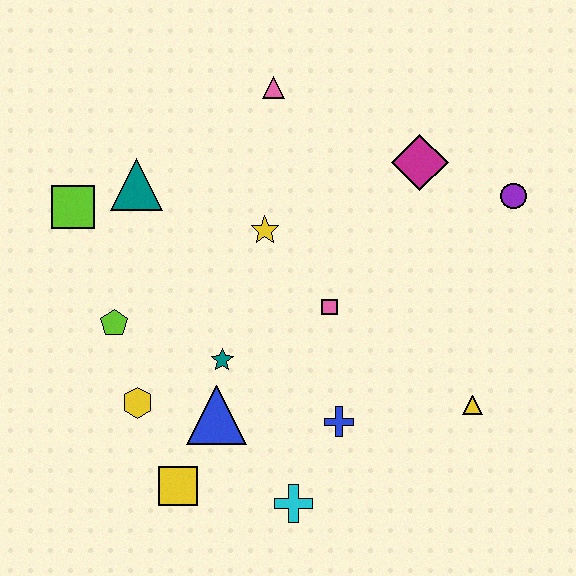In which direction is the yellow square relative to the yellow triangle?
The yellow square is to the left of the yellow triangle.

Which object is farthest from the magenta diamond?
The yellow square is farthest from the magenta diamond.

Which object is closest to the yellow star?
The pink square is closest to the yellow star.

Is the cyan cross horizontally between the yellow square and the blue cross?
Yes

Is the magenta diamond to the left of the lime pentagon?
No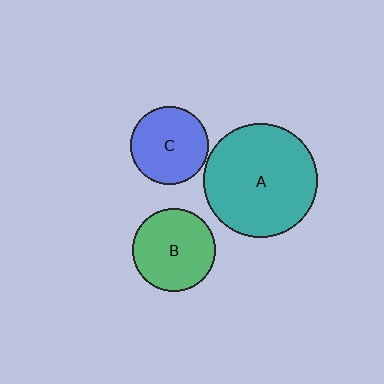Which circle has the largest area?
Circle A (teal).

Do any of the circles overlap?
No, none of the circles overlap.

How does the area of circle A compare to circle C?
Approximately 2.1 times.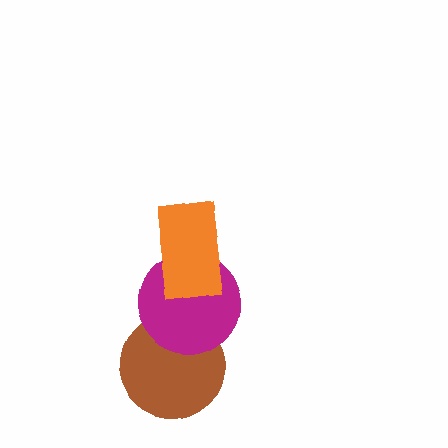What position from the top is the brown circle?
The brown circle is 3rd from the top.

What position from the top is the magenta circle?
The magenta circle is 2nd from the top.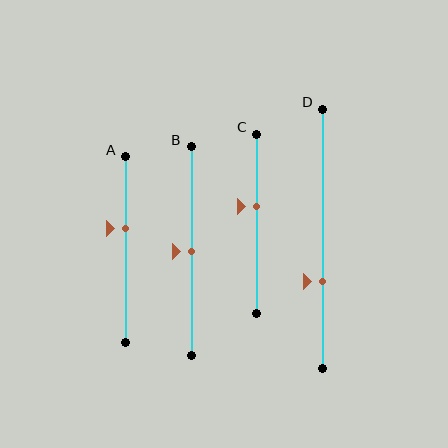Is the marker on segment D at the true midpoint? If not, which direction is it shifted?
No, the marker on segment D is shifted downward by about 16% of the segment length.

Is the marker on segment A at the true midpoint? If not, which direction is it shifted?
No, the marker on segment A is shifted upward by about 11% of the segment length.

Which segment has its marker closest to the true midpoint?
Segment B has its marker closest to the true midpoint.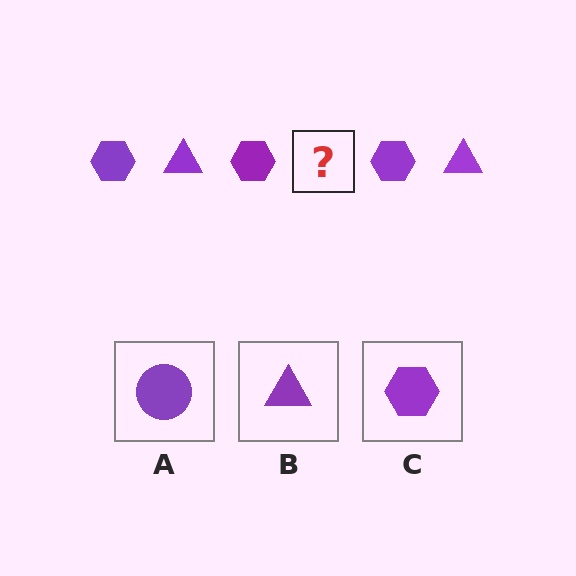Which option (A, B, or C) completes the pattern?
B.